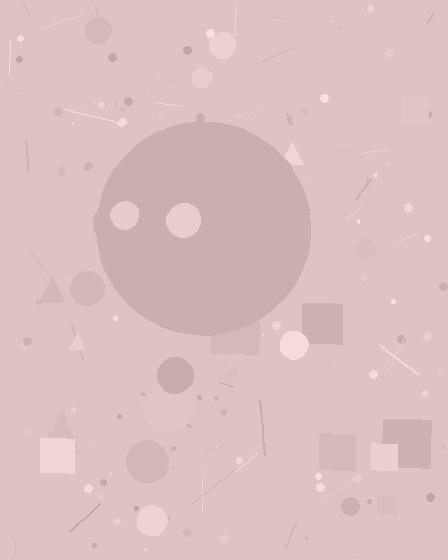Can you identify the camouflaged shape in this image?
The camouflaged shape is a circle.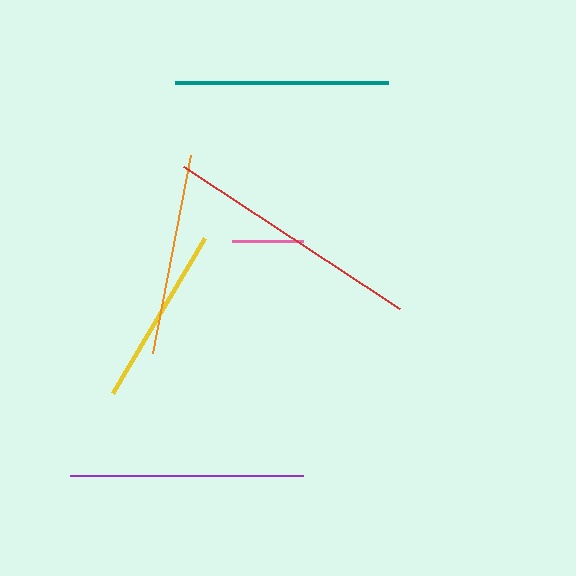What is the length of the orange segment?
The orange segment is approximately 202 pixels long.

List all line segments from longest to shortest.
From longest to shortest: red, purple, teal, orange, yellow, pink.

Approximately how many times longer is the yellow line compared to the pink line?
The yellow line is approximately 2.6 times the length of the pink line.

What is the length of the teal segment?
The teal segment is approximately 213 pixels long.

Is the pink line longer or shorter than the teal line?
The teal line is longer than the pink line.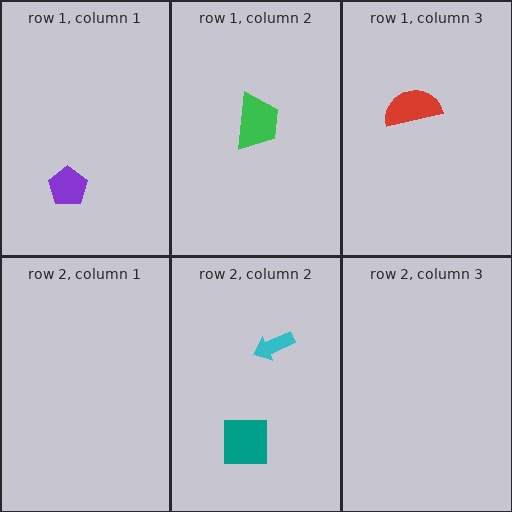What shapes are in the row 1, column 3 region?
The red semicircle.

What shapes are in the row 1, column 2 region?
The green trapezoid.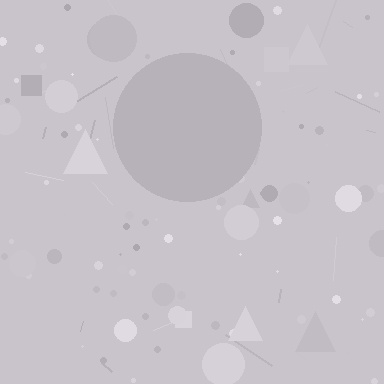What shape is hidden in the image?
A circle is hidden in the image.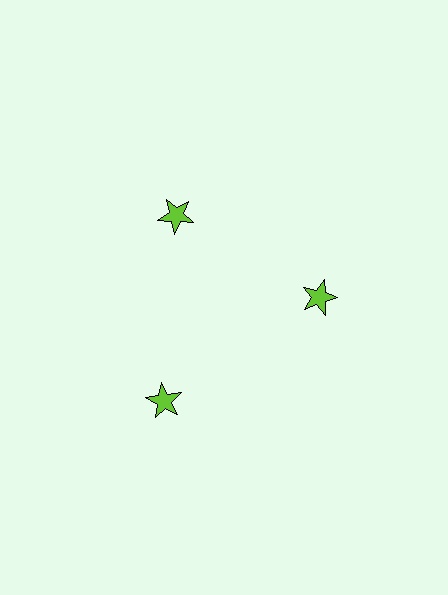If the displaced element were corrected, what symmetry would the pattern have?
It would have 3-fold rotational symmetry — the pattern would map onto itself every 120 degrees.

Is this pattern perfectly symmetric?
No. The 3 lime stars are arranged in a ring, but one element near the 7 o'clock position is pushed outward from the center, breaking the 3-fold rotational symmetry.